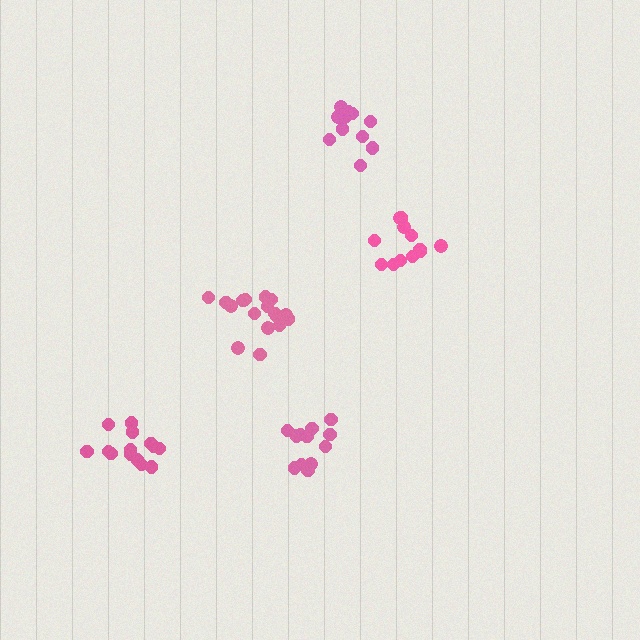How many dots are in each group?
Group 1: 13 dots, Group 2: 12 dots, Group 3: 11 dots, Group 4: 17 dots, Group 5: 14 dots (67 total).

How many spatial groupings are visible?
There are 5 spatial groupings.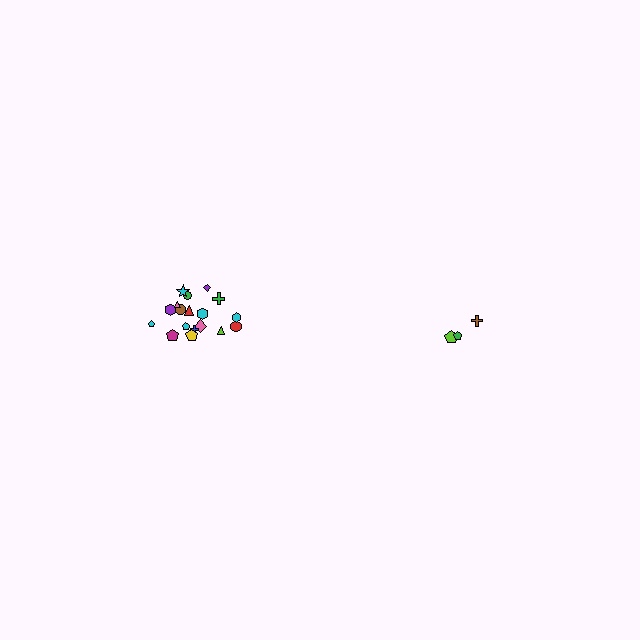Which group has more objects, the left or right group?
The left group.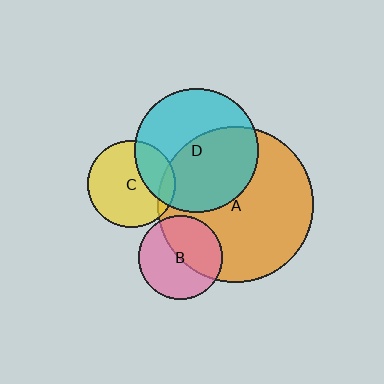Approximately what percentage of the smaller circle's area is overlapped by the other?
Approximately 50%.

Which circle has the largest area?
Circle A (orange).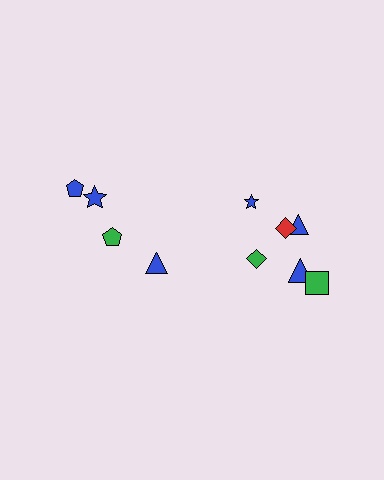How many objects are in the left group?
There are 4 objects.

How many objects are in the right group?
There are 6 objects.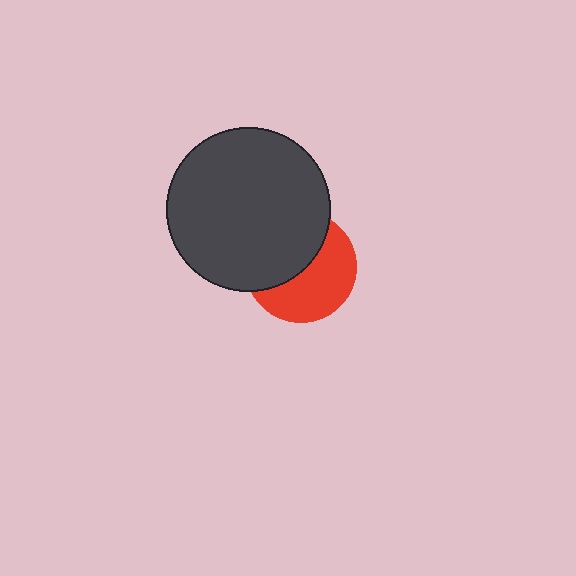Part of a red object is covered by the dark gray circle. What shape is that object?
It is a circle.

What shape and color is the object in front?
The object in front is a dark gray circle.